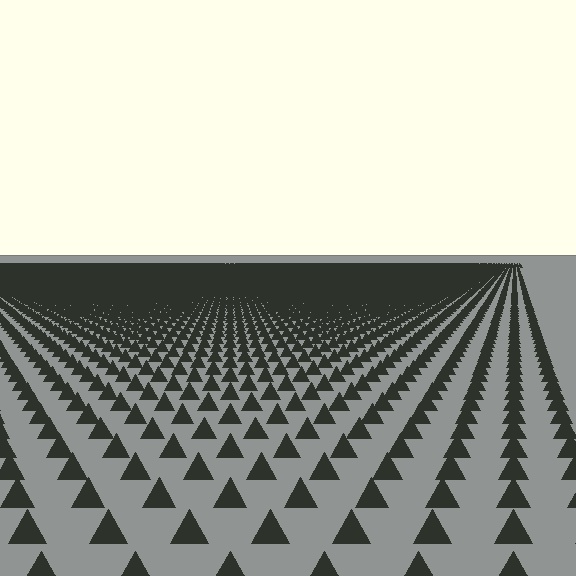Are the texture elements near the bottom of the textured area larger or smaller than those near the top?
Larger. Near the bottom, elements are closer to the viewer and appear at a bigger on-screen size.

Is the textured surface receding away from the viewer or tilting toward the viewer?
The surface is receding away from the viewer. Texture elements get smaller and denser toward the top.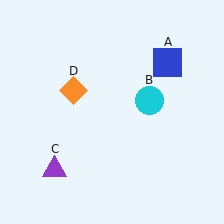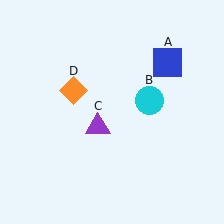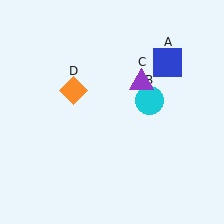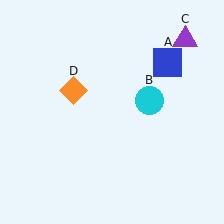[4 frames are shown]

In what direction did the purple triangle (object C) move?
The purple triangle (object C) moved up and to the right.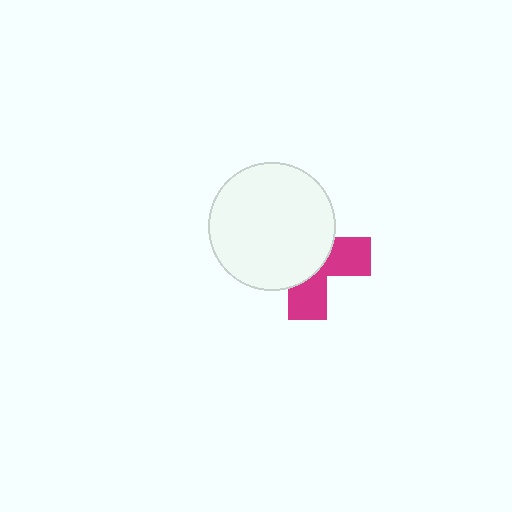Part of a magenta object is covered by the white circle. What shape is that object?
It is a cross.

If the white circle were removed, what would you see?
You would see the complete magenta cross.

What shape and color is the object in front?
The object in front is a white circle.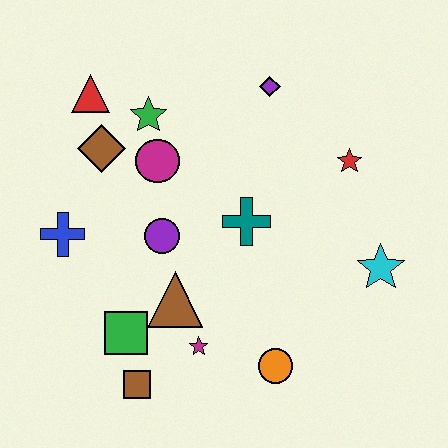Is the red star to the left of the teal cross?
No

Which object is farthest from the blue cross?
The cyan star is farthest from the blue cross.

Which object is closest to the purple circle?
The brown triangle is closest to the purple circle.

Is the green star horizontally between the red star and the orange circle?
No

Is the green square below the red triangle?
Yes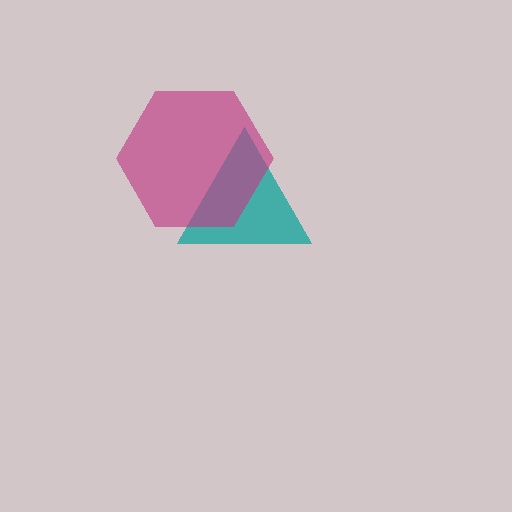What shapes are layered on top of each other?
The layered shapes are: a teal triangle, a magenta hexagon.